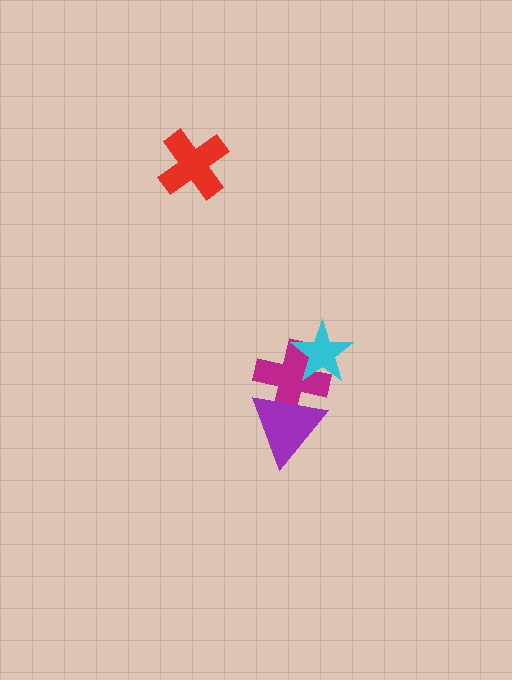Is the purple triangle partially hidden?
No, no other shape covers it.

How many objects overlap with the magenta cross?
2 objects overlap with the magenta cross.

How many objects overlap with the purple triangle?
1 object overlaps with the purple triangle.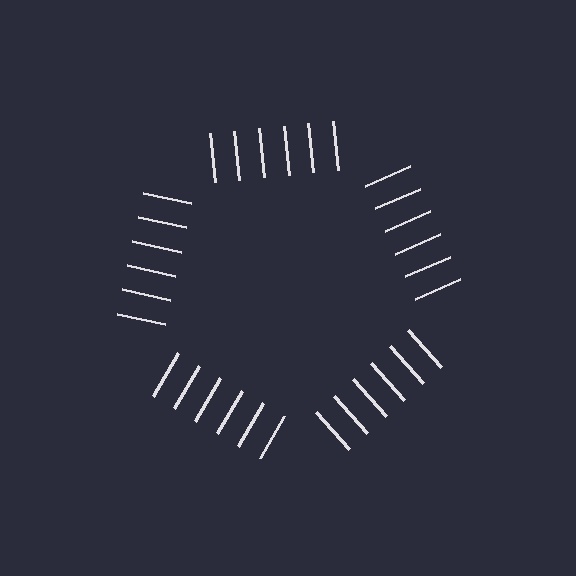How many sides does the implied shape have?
5 sides — the line-ends trace a pentagon.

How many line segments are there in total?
30 — 6 along each of the 5 edges.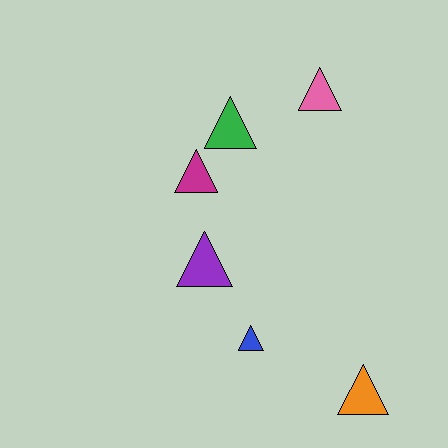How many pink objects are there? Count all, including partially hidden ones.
There is 1 pink object.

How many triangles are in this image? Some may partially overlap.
There are 6 triangles.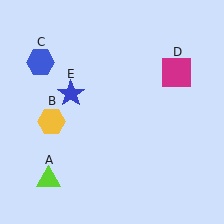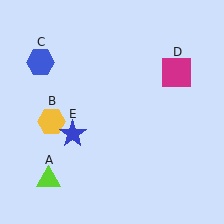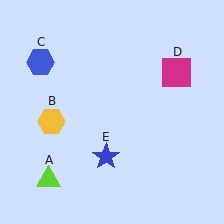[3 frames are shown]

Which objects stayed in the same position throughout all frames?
Lime triangle (object A) and yellow hexagon (object B) and blue hexagon (object C) and magenta square (object D) remained stationary.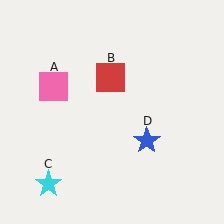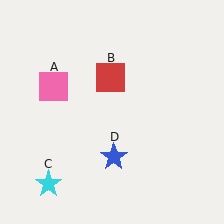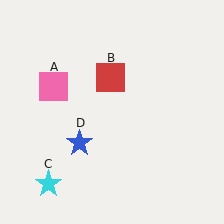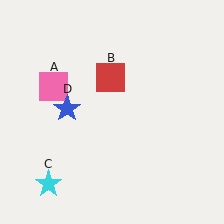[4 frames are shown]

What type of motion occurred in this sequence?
The blue star (object D) rotated clockwise around the center of the scene.